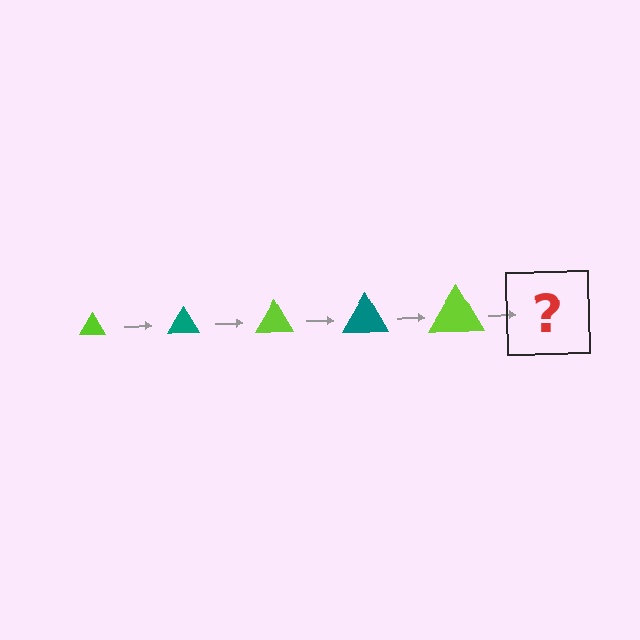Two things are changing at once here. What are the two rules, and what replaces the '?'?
The two rules are that the triangle grows larger each step and the color cycles through lime and teal. The '?' should be a teal triangle, larger than the previous one.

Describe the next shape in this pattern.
It should be a teal triangle, larger than the previous one.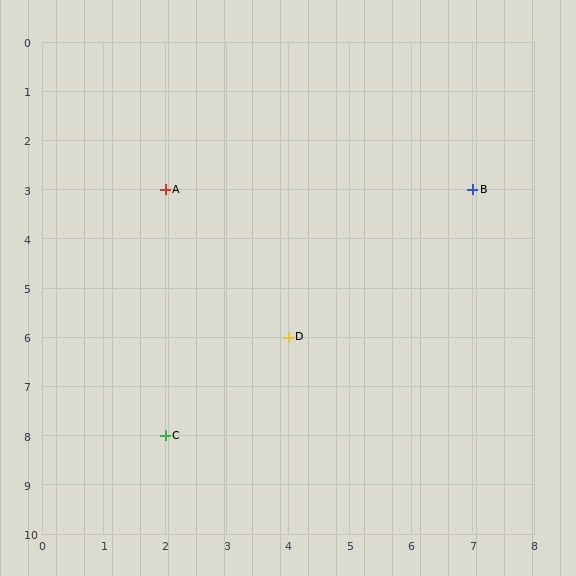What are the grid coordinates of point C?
Point C is at grid coordinates (2, 8).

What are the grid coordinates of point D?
Point D is at grid coordinates (4, 6).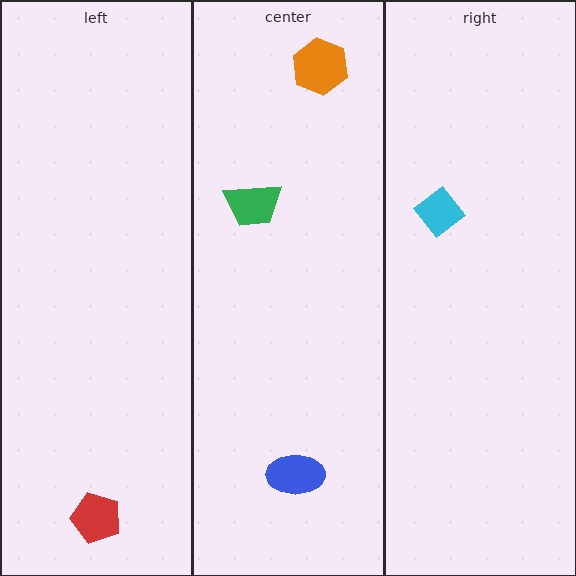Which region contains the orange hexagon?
The center region.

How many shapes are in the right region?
1.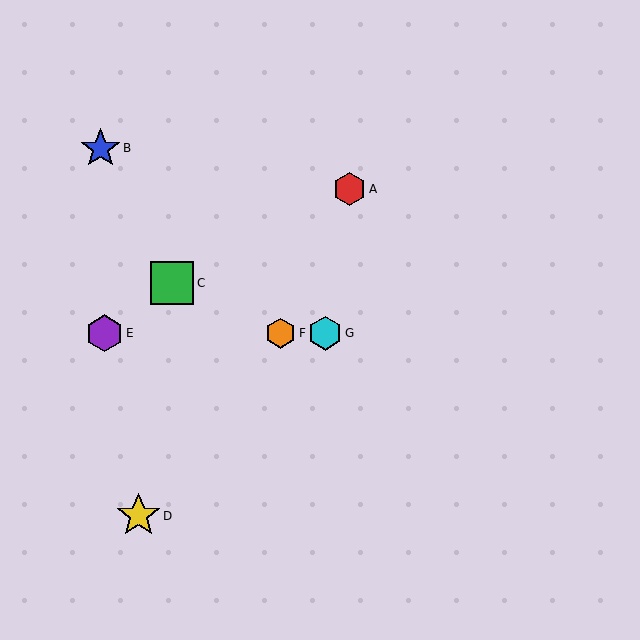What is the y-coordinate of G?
Object G is at y≈333.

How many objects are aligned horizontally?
3 objects (E, F, G) are aligned horizontally.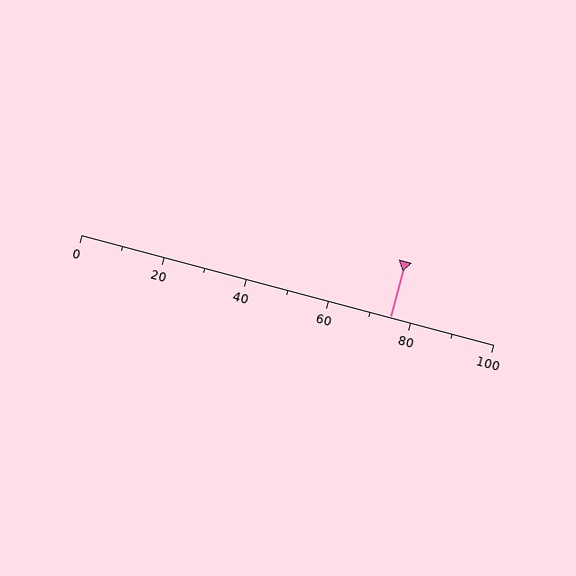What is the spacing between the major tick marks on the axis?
The major ticks are spaced 20 apart.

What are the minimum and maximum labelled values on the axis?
The axis runs from 0 to 100.